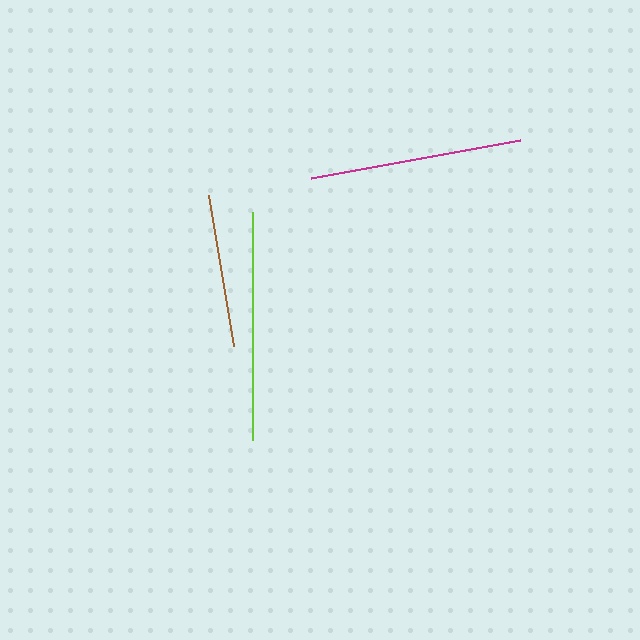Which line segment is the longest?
The lime line is the longest at approximately 229 pixels.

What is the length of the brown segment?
The brown segment is approximately 154 pixels long.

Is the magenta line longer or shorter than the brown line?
The magenta line is longer than the brown line.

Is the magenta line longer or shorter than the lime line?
The lime line is longer than the magenta line.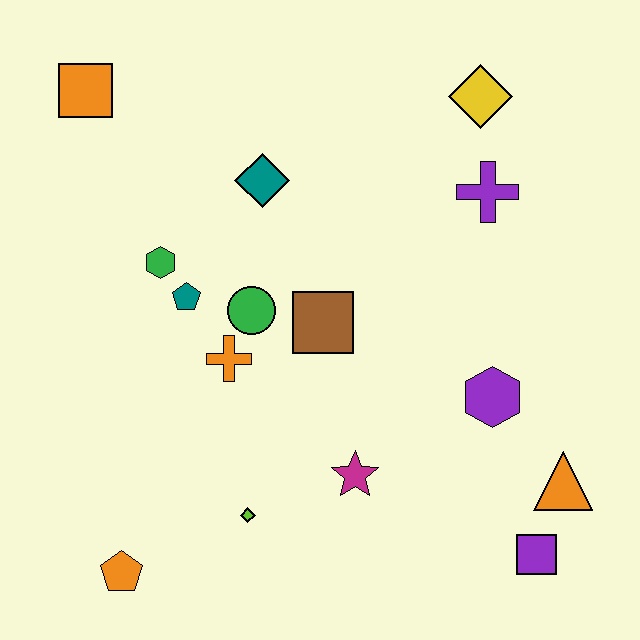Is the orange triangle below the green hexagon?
Yes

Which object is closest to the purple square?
The orange triangle is closest to the purple square.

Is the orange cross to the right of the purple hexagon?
No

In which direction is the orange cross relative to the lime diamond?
The orange cross is above the lime diamond.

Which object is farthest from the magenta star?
The orange square is farthest from the magenta star.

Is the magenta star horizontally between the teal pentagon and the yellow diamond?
Yes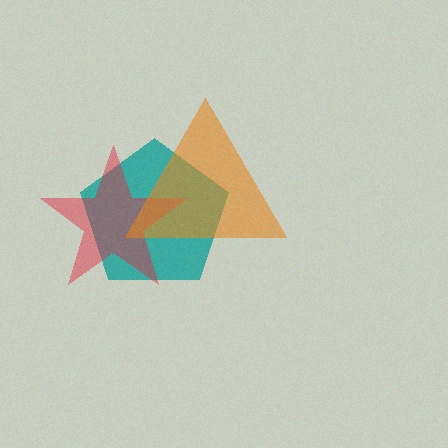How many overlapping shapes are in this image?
There are 3 overlapping shapes in the image.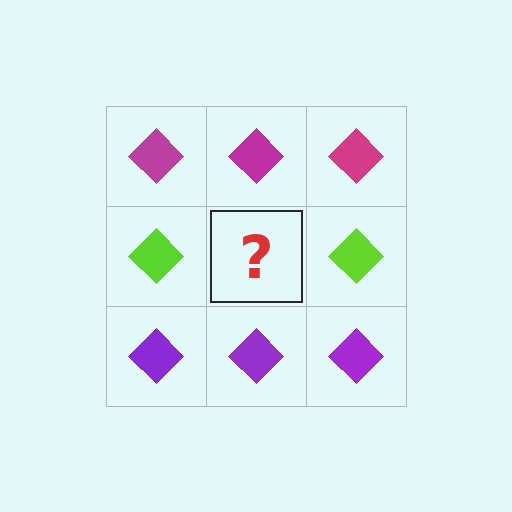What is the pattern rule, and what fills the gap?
The rule is that each row has a consistent color. The gap should be filled with a lime diamond.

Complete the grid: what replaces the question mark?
The question mark should be replaced with a lime diamond.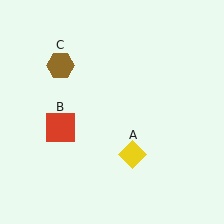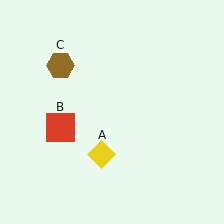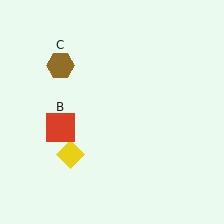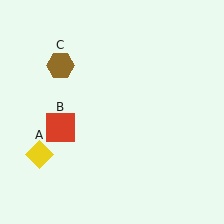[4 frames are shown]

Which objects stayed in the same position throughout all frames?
Red square (object B) and brown hexagon (object C) remained stationary.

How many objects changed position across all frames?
1 object changed position: yellow diamond (object A).